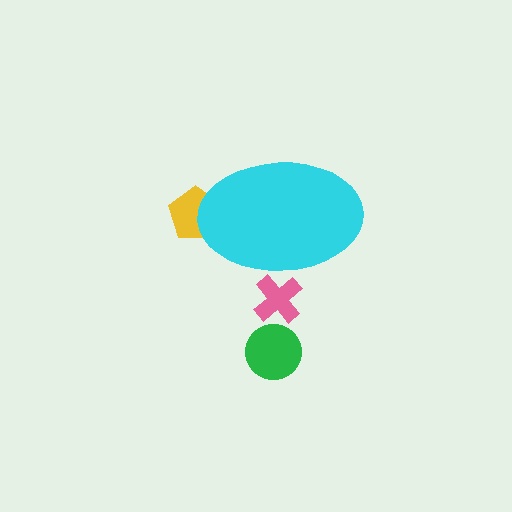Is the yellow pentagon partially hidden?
Yes, the yellow pentagon is partially hidden behind the cyan ellipse.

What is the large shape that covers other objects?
A cyan ellipse.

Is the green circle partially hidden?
No, the green circle is fully visible.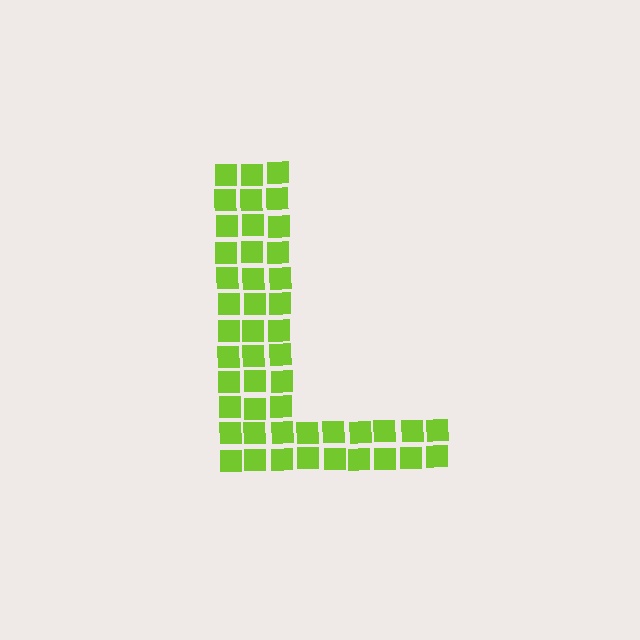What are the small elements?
The small elements are squares.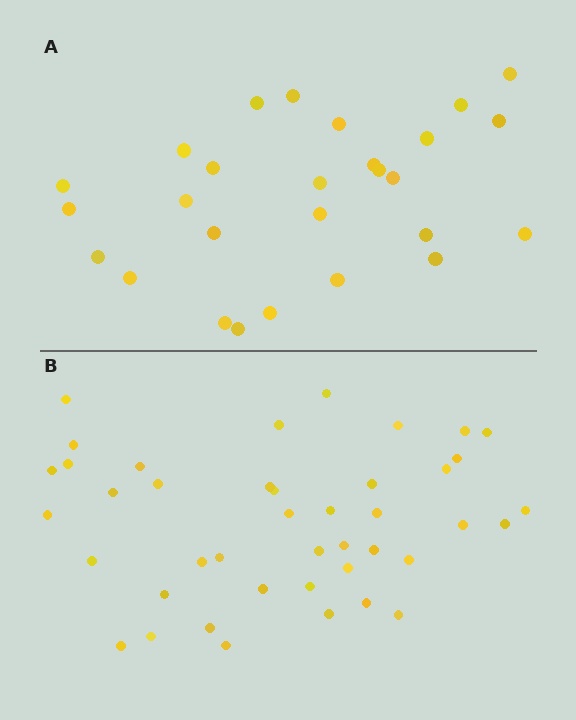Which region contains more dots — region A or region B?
Region B (the bottom region) has more dots.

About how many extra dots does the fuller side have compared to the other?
Region B has approximately 15 more dots than region A.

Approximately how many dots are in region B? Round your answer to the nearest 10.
About 40 dots. (The exact count is 42, which rounds to 40.)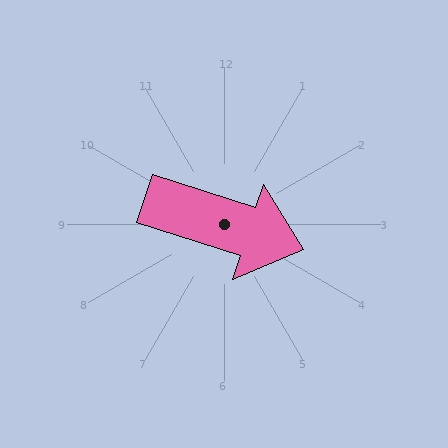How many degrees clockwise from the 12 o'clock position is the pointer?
Approximately 108 degrees.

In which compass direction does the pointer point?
East.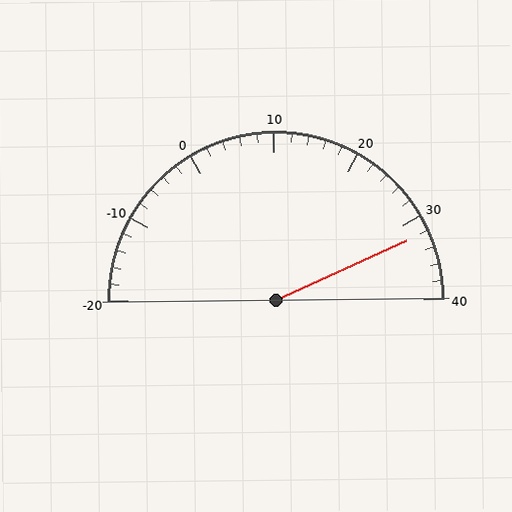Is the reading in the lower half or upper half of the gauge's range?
The reading is in the upper half of the range (-20 to 40).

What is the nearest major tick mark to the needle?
The nearest major tick mark is 30.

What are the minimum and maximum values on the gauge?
The gauge ranges from -20 to 40.